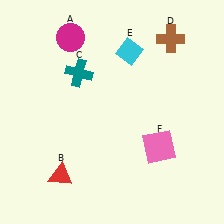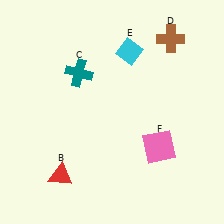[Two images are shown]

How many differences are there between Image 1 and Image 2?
There is 1 difference between the two images.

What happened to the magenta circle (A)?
The magenta circle (A) was removed in Image 2. It was in the top-left area of Image 1.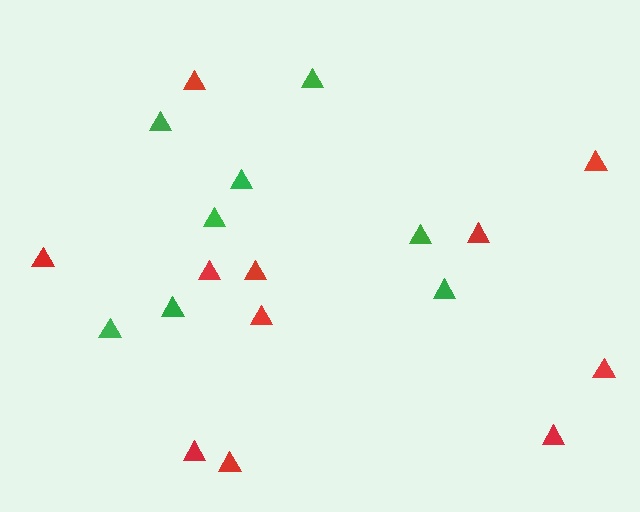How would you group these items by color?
There are 2 groups: one group of red triangles (11) and one group of green triangles (8).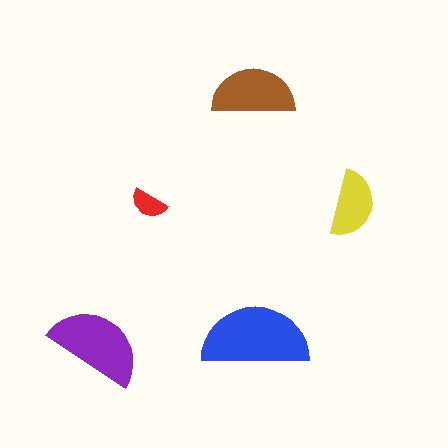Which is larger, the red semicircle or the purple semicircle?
The purple one.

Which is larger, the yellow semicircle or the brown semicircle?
The brown one.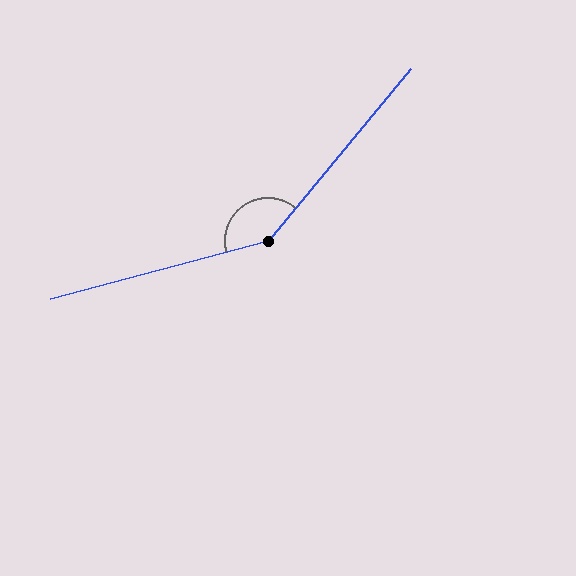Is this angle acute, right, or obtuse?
It is obtuse.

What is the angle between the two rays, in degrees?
Approximately 145 degrees.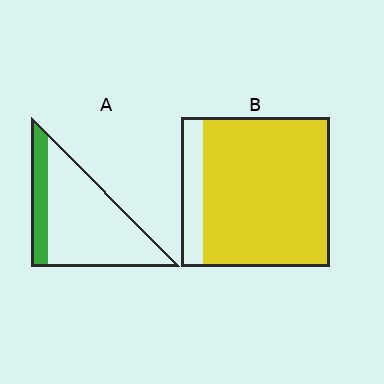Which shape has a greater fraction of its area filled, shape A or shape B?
Shape B.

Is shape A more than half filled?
No.